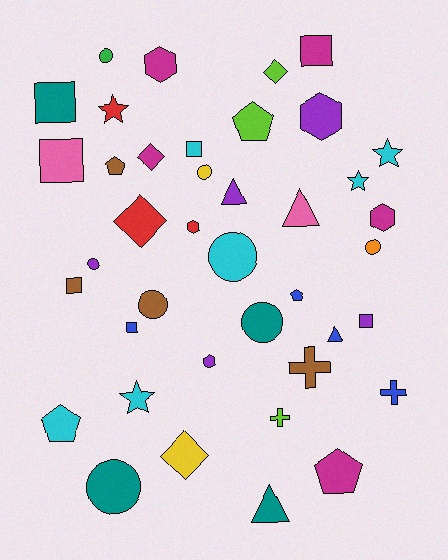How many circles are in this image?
There are 8 circles.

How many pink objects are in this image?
There are 2 pink objects.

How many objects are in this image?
There are 40 objects.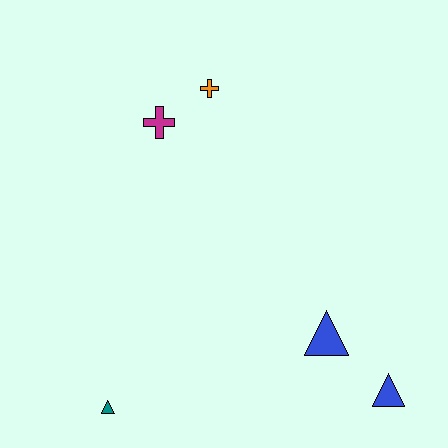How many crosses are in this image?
There are 2 crosses.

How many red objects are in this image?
There are no red objects.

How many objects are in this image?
There are 5 objects.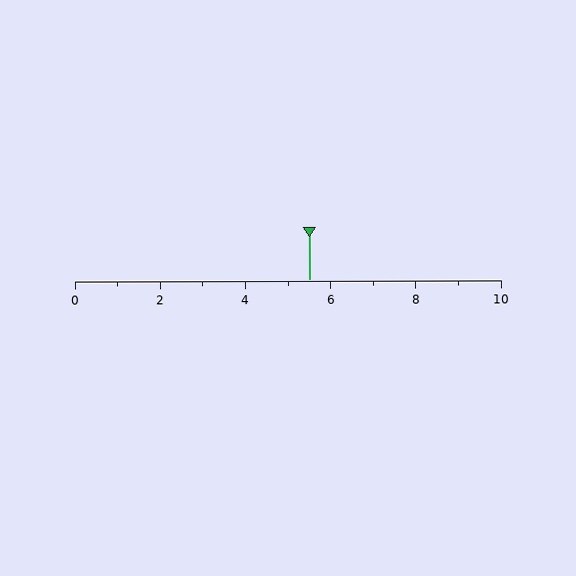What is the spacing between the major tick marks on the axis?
The major ticks are spaced 2 apart.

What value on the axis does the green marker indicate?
The marker indicates approximately 5.5.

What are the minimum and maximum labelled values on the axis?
The axis runs from 0 to 10.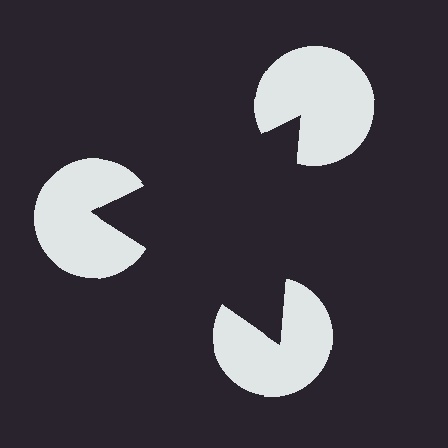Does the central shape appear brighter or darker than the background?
It typically appears slightly darker than the background, even though no actual brightness change is drawn.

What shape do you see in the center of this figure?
An illusory triangle — its edges are inferred from the aligned wedge cuts in the pac-man discs, not physically drawn.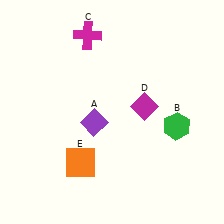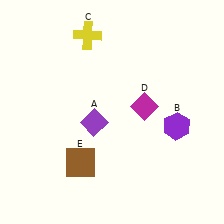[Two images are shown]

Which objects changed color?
B changed from green to purple. C changed from magenta to yellow. E changed from orange to brown.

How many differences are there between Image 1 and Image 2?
There are 3 differences between the two images.